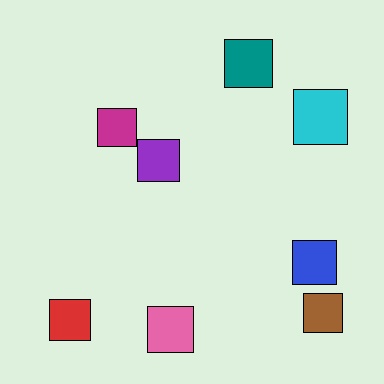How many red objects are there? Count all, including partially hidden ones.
There is 1 red object.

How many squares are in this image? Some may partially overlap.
There are 8 squares.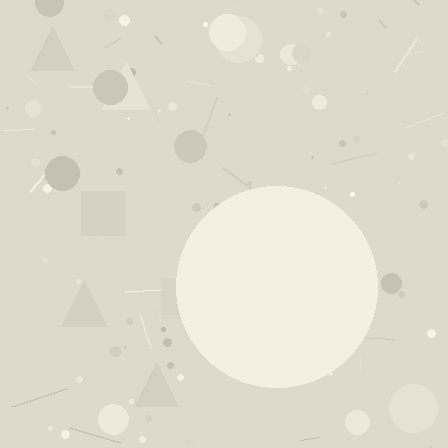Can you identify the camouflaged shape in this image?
The camouflaged shape is a circle.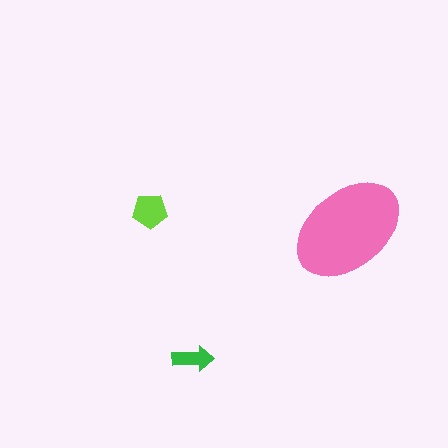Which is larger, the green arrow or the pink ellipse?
The pink ellipse.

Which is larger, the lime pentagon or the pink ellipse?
The pink ellipse.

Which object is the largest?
The pink ellipse.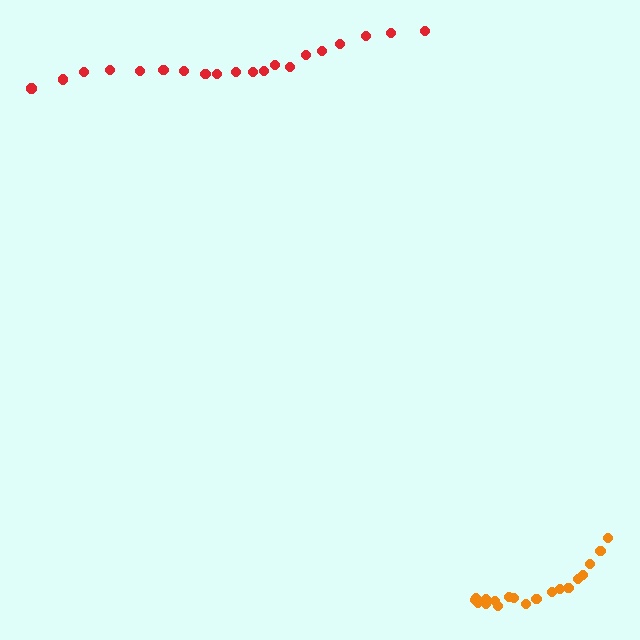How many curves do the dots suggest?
There are 2 distinct paths.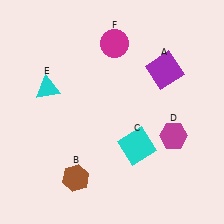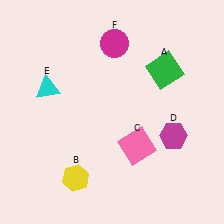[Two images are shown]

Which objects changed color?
A changed from purple to green. B changed from brown to yellow. C changed from cyan to pink.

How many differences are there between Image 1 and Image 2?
There are 3 differences between the two images.